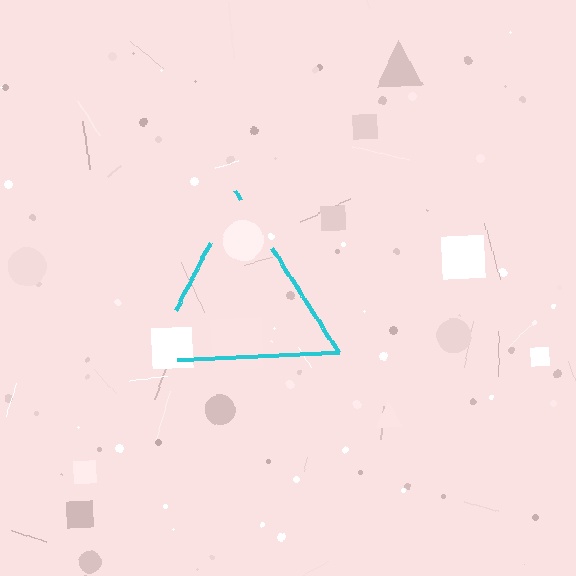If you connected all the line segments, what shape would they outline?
They would outline a triangle.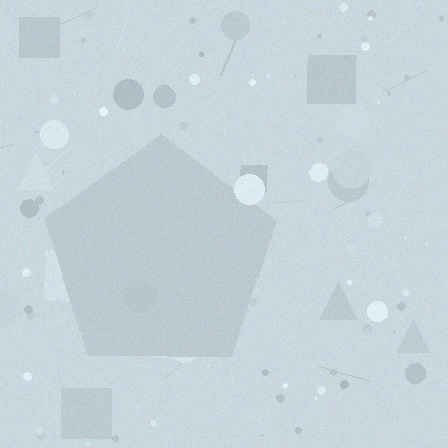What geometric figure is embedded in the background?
A pentagon is embedded in the background.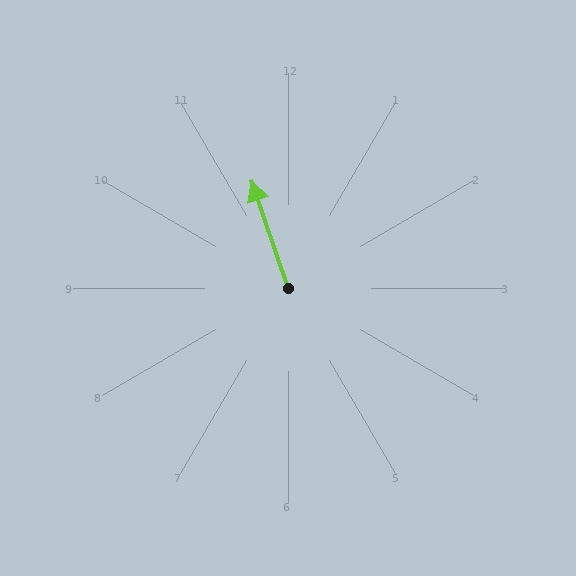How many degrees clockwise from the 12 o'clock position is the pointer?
Approximately 341 degrees.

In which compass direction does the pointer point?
North.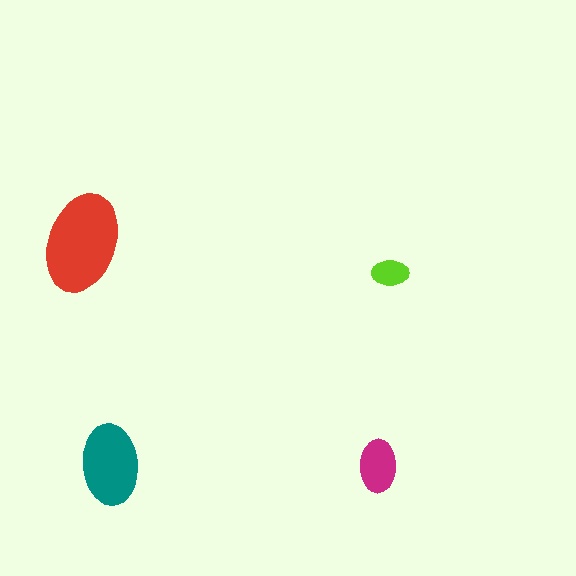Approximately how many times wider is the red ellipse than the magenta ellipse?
About 2 times wider.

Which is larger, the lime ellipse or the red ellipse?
The red one.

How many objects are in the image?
There are 4 objects in the image.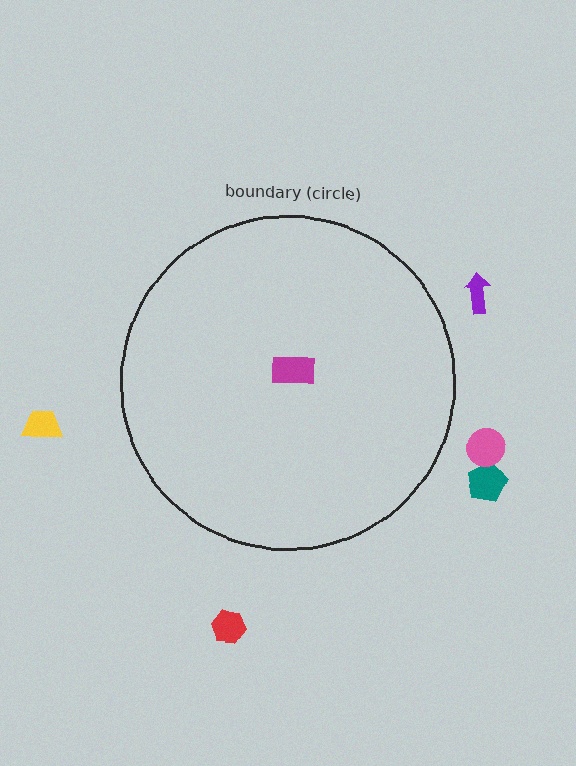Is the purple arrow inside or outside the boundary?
Outside.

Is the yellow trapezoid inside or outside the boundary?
Outside.